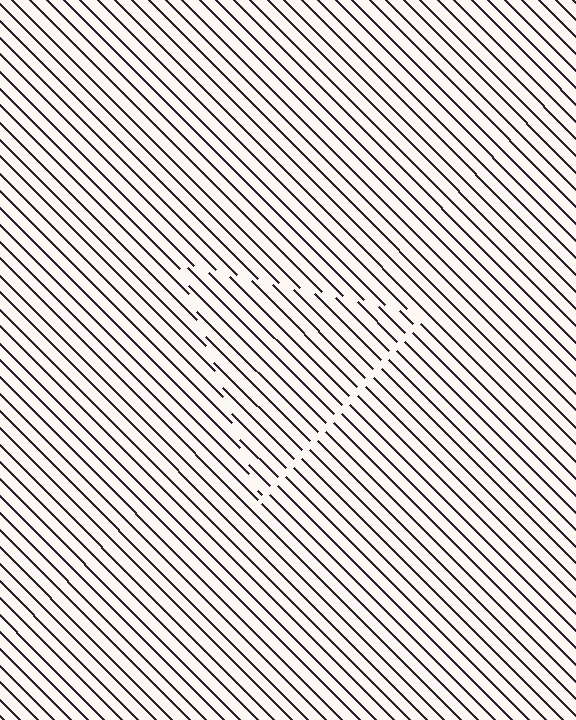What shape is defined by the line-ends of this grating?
An illusory triangle. The interior of the shape contains the same grating, shifted by half a period — the contour is defined by the phase discontinuity where line-ends from the inner and outer gratings abut.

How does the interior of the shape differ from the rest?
The interior of the shape contains the same grating, shifted by half a period — the contour is defined by the phase discontinuity where line-ends from the inner and outer gratings abut.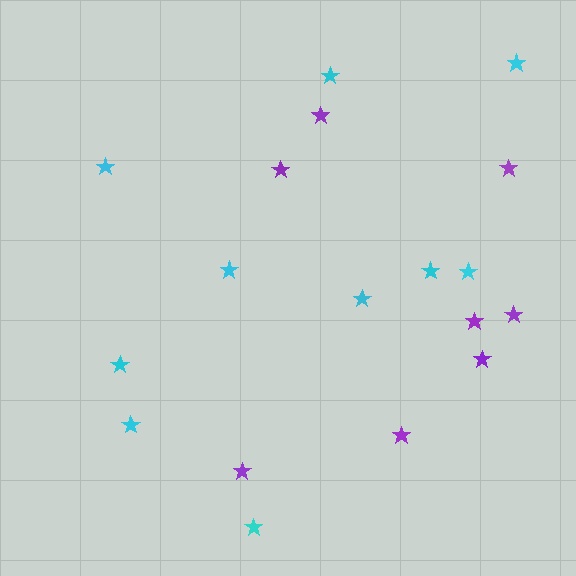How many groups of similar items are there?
There are 2 groups: one group of cyan stars (10) and one group of purple stars (8).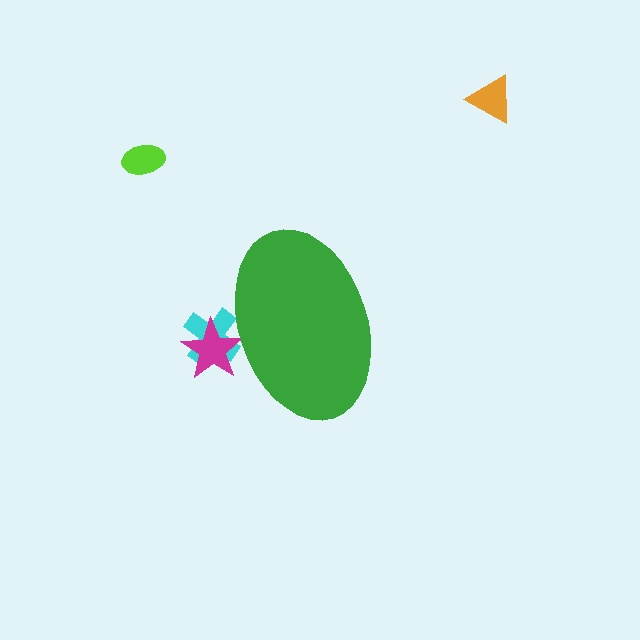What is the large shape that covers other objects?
A green ellipse.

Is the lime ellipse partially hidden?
No, the lime ellipse is fully visible.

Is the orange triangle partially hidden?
No, the orange triangle is fully visible.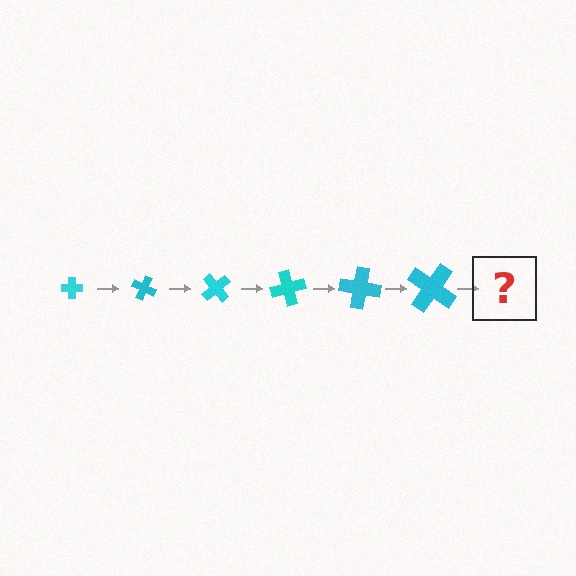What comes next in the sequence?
The next element should be a cross, larger than the previous one and rotated 150 degrees from the start.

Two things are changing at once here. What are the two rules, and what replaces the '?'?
The two rules are that the cross grows larger each step and it rotates 25 degrees each step. The '?' should be a cross, larger than the previous one and rotated 150 degrees from the start.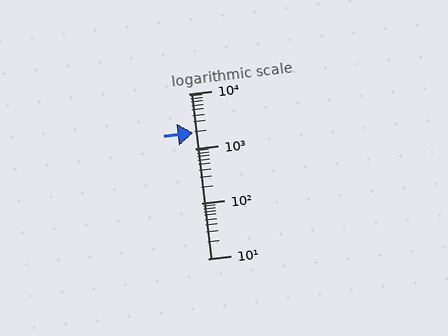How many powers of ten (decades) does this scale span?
The scale spans 3 decades, from 10 to 10000.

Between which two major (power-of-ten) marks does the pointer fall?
The pointer is between 1000 and 10000.